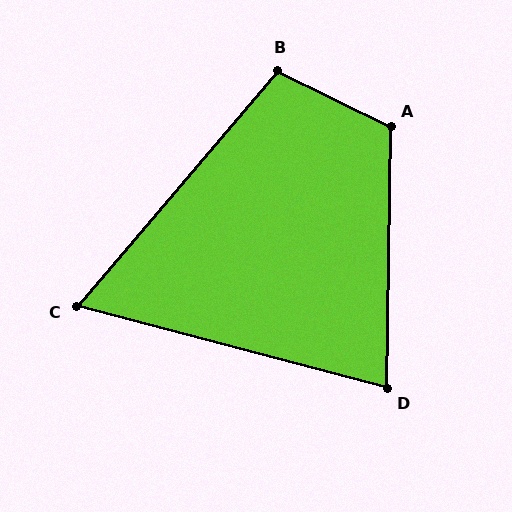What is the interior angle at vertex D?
Approximately 76 degrees (acute).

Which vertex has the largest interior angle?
A, at approximately 116 degrees.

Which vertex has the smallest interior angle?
C, at approximately 64 degrees.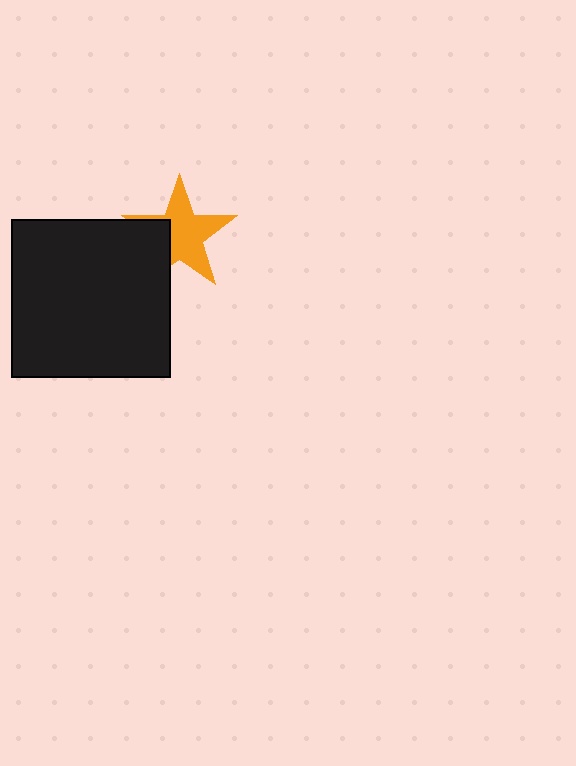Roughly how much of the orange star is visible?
Most of it is visible (roughly 70%).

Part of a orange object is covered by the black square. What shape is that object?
It is a star.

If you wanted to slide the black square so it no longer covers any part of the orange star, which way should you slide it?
Slide it left — that is the most direct way to separate the two shapes.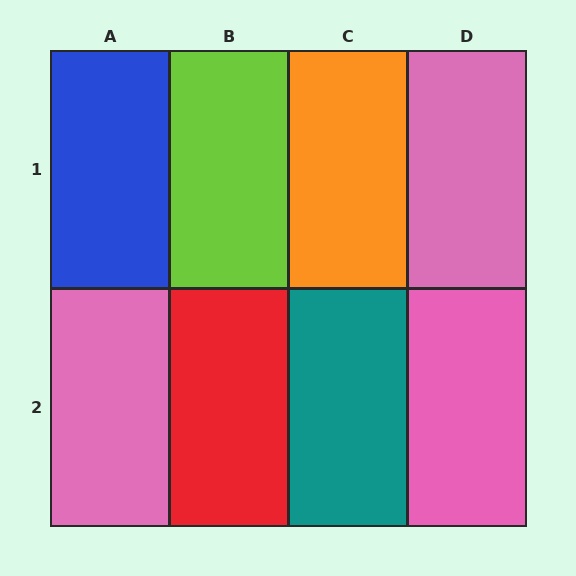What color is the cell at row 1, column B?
Lime.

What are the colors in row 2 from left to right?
Pink, red, teal, pink.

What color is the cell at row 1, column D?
Pink.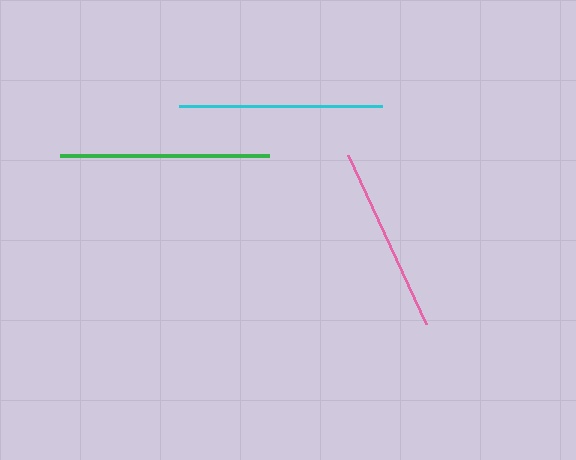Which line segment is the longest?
The green line is the longest at approximately 208 pixels.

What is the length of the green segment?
The green segment is approximately 208 pixels long.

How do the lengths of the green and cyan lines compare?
The green and cyan lines are approximately the same length.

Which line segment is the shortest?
The pink line is the shortest at approximately 186 pixels.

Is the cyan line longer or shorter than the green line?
The green line is longer than the cyan line.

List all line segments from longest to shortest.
From longest to shortest: green, cyan, pink.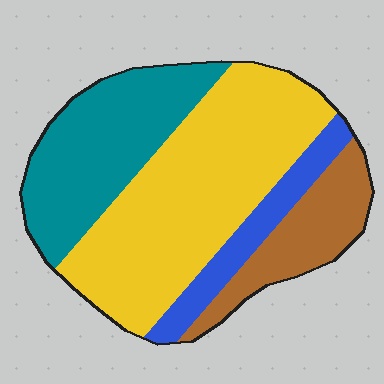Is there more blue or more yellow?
Yellow.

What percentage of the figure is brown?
Brown takes up less than a sixth of the figure.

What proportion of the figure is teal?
Teal takes up about one quarter (1/4) of the figure.